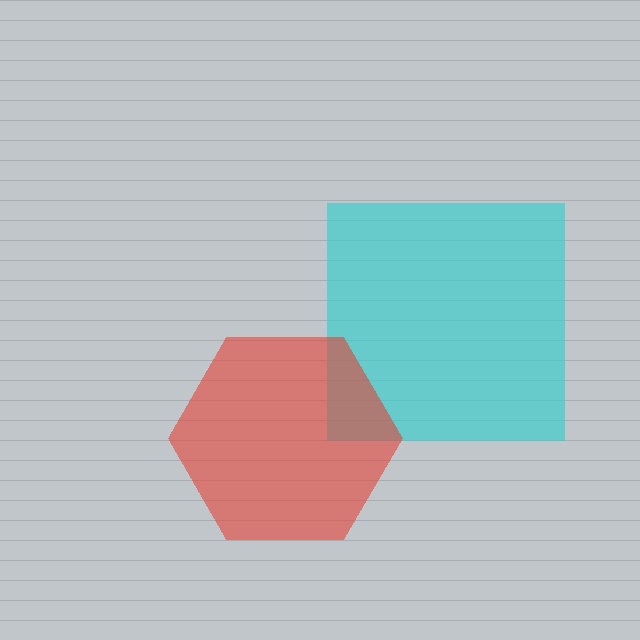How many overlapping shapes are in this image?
There are 2 overlapping shapes in the image.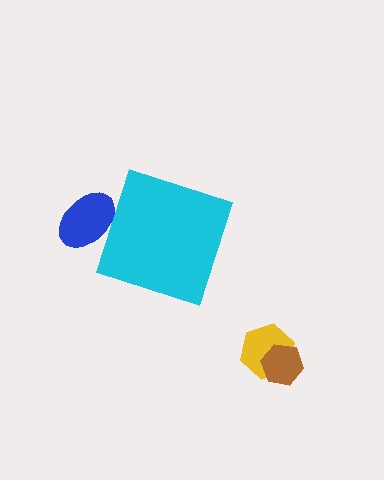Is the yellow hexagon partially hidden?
No, the yellow hexagon is fully visible.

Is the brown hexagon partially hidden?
No, the brown hexagon is fully visible.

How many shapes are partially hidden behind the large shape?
1 shape is partially hidden.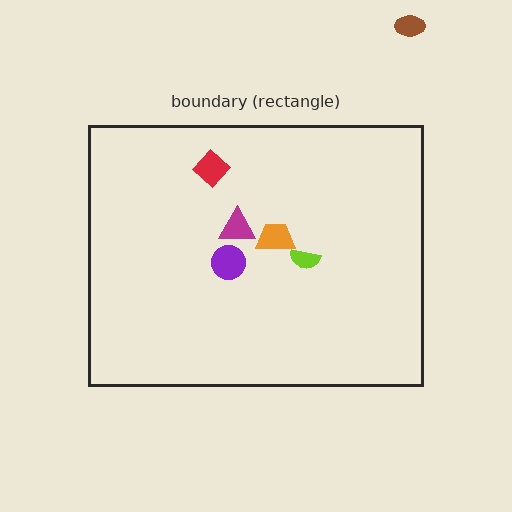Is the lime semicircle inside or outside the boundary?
Inside.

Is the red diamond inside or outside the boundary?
Inside.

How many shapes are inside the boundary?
5 inside, 1 outside.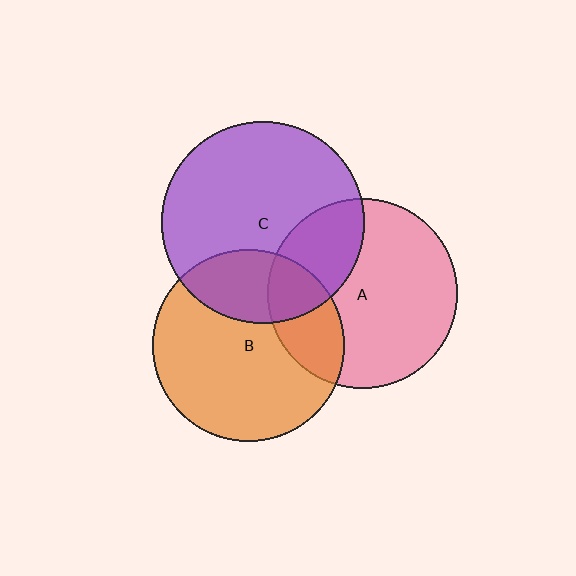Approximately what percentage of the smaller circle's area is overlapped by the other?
Approximately 30%.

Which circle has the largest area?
Circle C (purple).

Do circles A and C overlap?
Yes.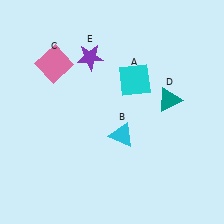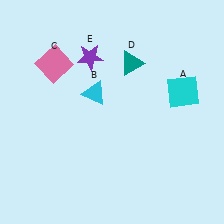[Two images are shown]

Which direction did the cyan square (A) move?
The cyan square (A) moved right.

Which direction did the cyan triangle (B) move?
The cyan triangle (B) moved up.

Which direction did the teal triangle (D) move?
The teal triangle (D) moved left.